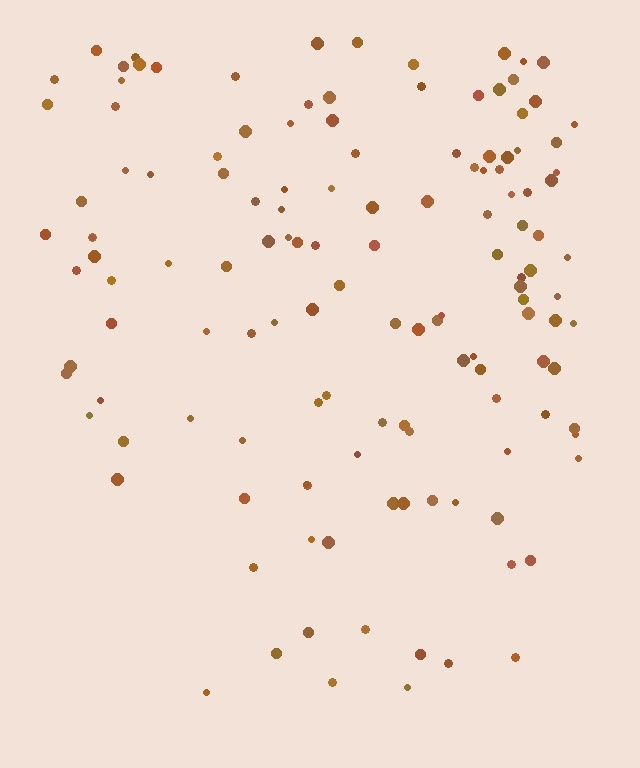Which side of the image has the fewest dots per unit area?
The bottom.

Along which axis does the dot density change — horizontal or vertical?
Vertical.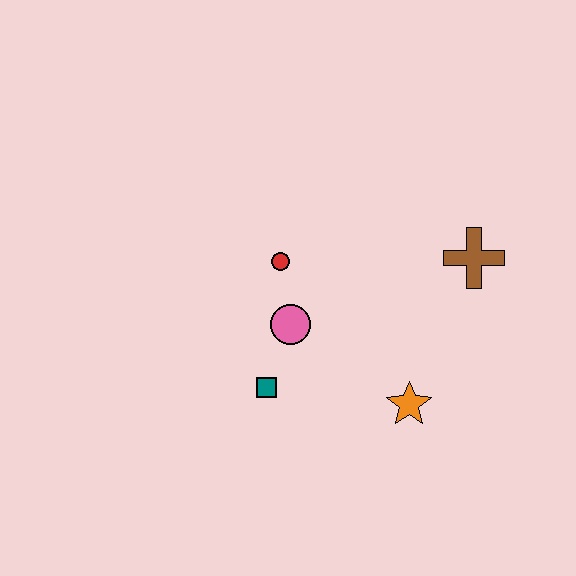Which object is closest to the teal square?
The pink circle is closest to the teal square.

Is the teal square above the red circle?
No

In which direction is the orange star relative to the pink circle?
The orange star is to the right of the pink circle.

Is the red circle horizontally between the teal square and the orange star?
Yes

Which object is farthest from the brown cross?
The teal square is farthest from the brown cross.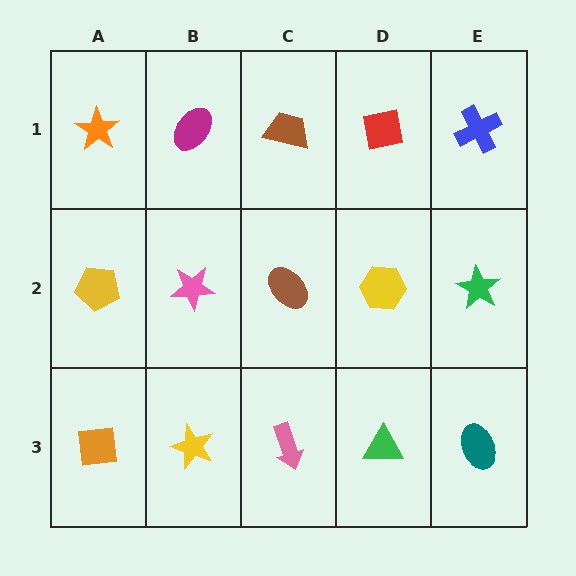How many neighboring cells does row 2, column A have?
3.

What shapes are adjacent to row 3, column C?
A brown ellipse (row 2, column C), a yellow star (row 3, column B), a green triangle (row 3, column D).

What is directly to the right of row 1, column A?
A magenta ellipse.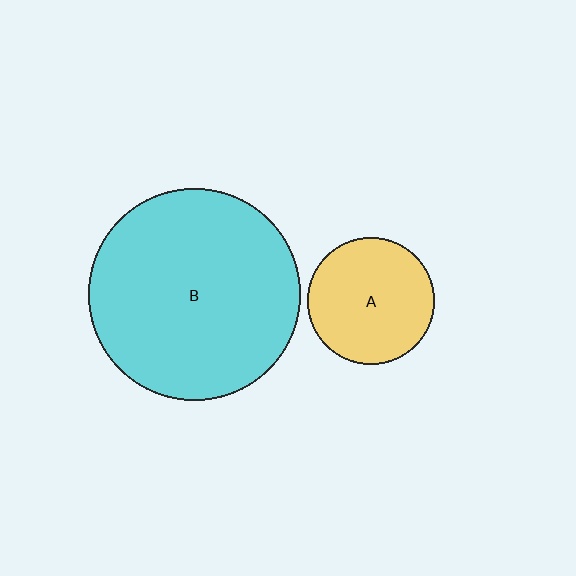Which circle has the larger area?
Circle B (cyan).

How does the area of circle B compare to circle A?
Approximately 2.8 times.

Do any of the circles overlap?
No, none of the circles overlap.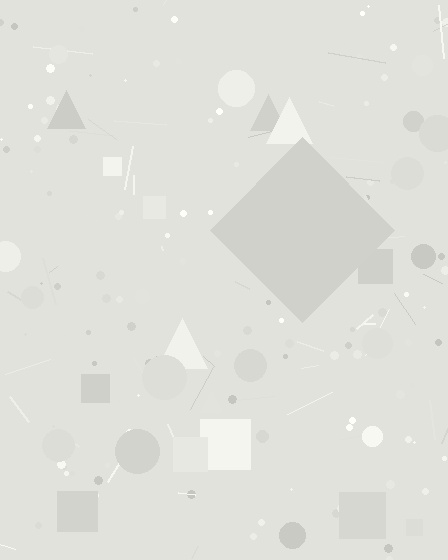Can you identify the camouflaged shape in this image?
The camouflaged shape is a diamond.